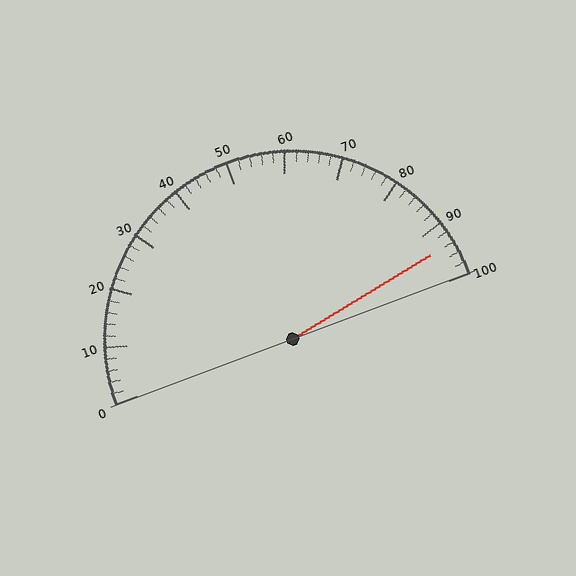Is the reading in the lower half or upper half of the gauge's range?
The reading is in the upper half of the range (0 to 100).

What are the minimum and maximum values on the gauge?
The gauge ranges from 0 to 100.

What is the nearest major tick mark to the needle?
The nearest major tick mark is 90.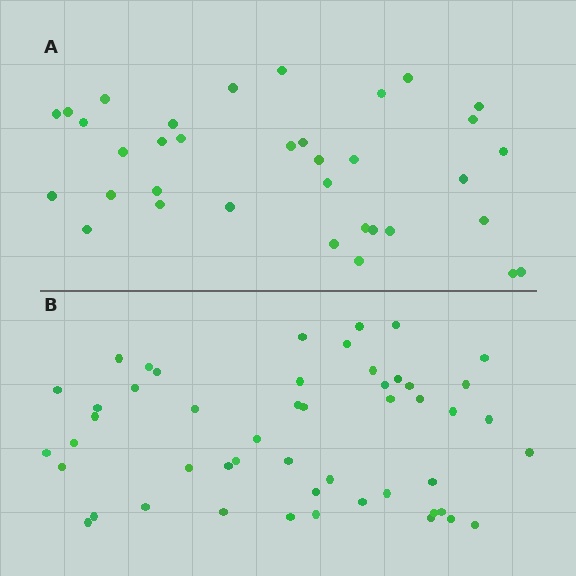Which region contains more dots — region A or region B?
Region B (the bottom region) has more dots.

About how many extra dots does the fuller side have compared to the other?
Region B has approximately 15 more dots than region A.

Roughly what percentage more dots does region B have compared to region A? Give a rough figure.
About 45% more.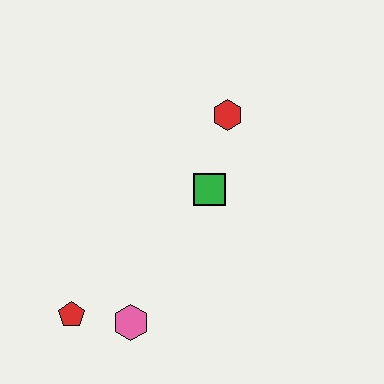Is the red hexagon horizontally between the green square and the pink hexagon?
No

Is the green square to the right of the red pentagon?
Yes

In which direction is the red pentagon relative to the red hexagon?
The red pentagon is below the red hexagon.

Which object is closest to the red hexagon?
The green square is closest to the red hexagon.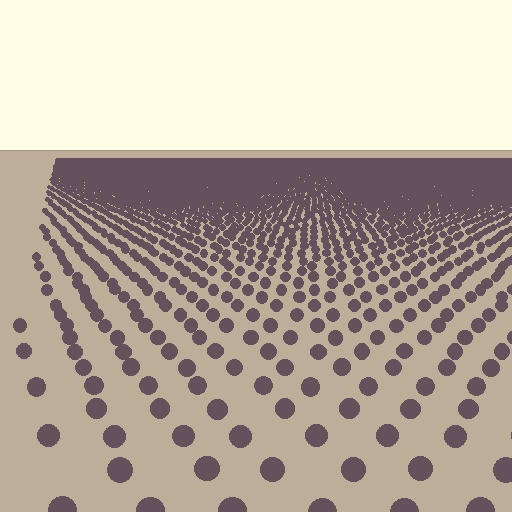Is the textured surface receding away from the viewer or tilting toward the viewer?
The surface is receding away from the viewer. Texture elements get smaller and denser toward the top.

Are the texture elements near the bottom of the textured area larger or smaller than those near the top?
Larger. Near the bottom, elements are closer to the viewer and appear at a bigger on-screen size.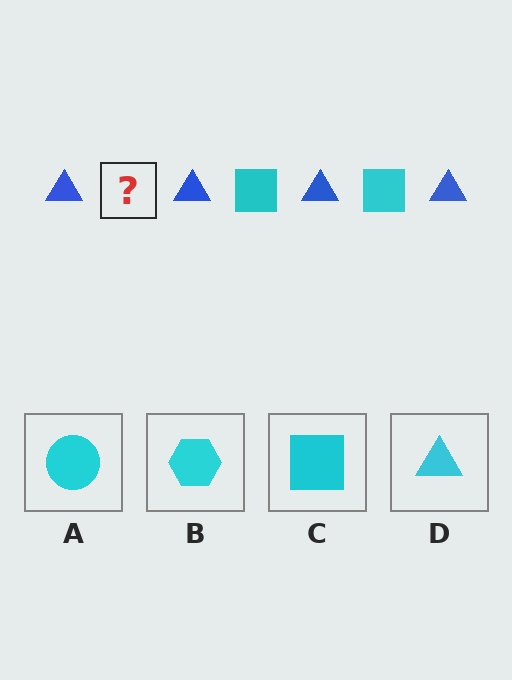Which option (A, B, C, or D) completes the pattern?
C.